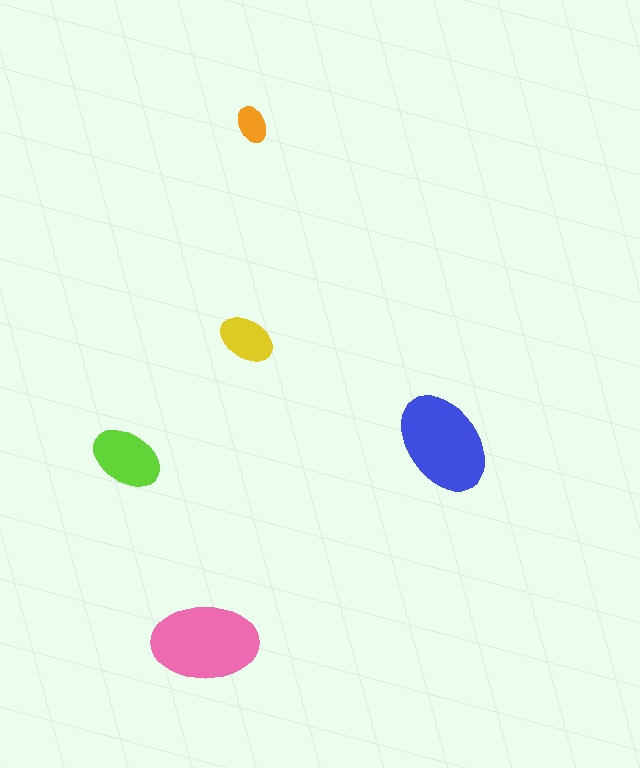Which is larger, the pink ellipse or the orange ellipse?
The pink one.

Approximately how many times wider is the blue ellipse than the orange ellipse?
About 3 times wider.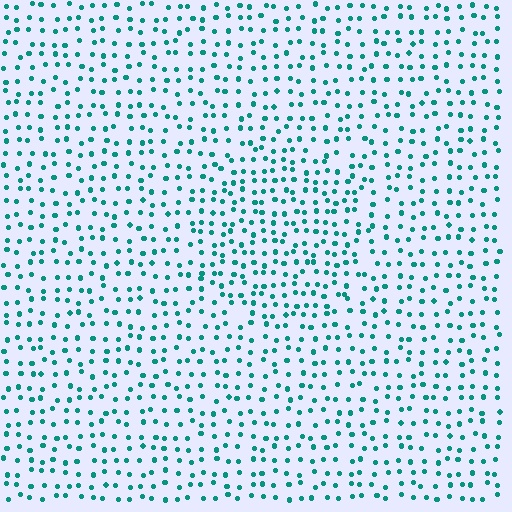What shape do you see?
I see a circle.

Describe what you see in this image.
The image contains small teal elements arranged at two different densities. A circle-shaped region is visible where the elements are more densely packed than the surrounding area.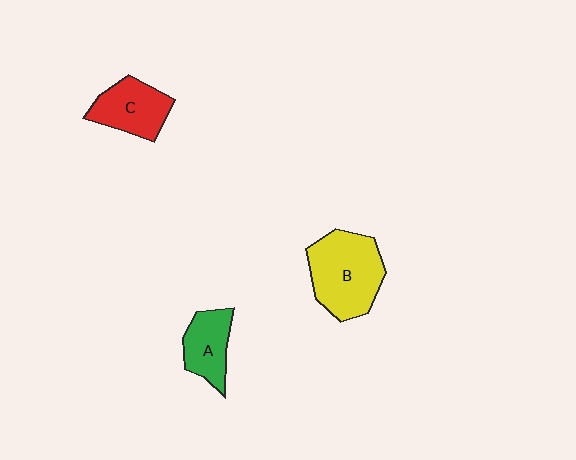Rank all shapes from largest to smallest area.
From largest to smallest: B (yellow), C (red), A (green).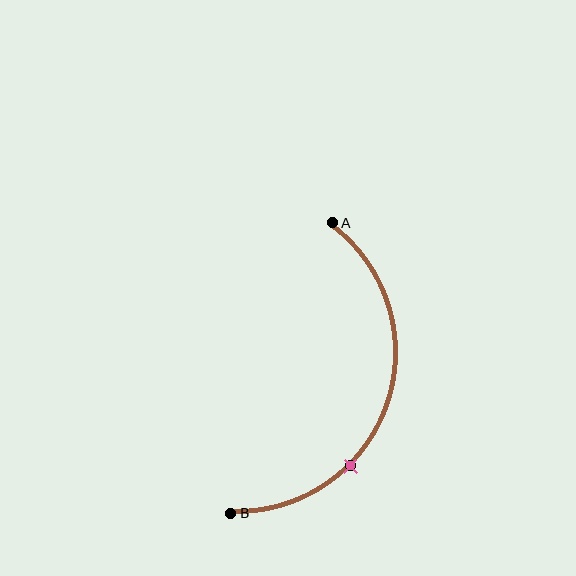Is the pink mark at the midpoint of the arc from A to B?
No. The pink mark lies on the arc but is closer to endpoint B. The arc midpoint would be at the point on the curve equidistant along the arc from both A and B.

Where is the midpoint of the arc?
The arc midpoint is the point on the curve farthest from the straight line joining A and B. It sits to the right of that line.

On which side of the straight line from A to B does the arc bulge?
The arc bulges to the right of the straight line connecting A and B.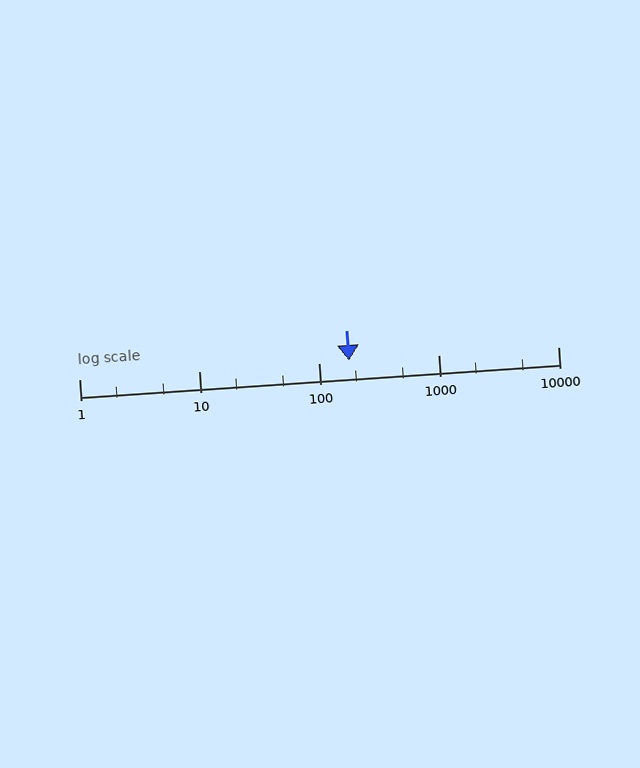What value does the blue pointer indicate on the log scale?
The pointer indicates approximately 180.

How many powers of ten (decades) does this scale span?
The scale spans 4 decades, from 1 to 10000.